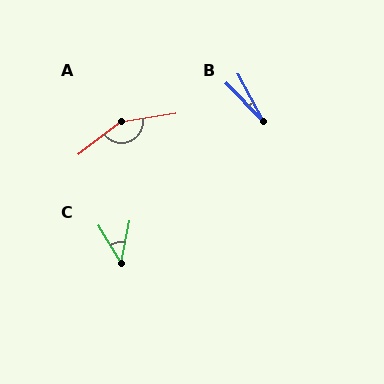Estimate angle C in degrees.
Approximately 43 degrees.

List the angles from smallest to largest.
B (16°), C (43°), A (151°).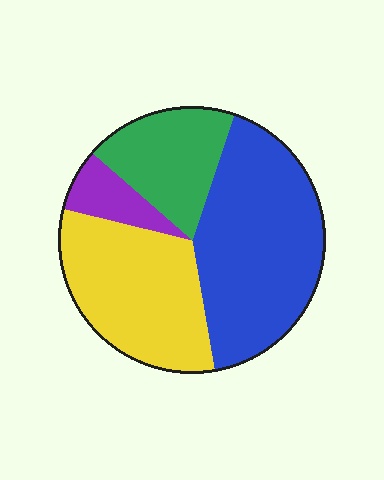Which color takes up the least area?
Purple, at roughly 10%.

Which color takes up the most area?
Blue, at roughly 40%.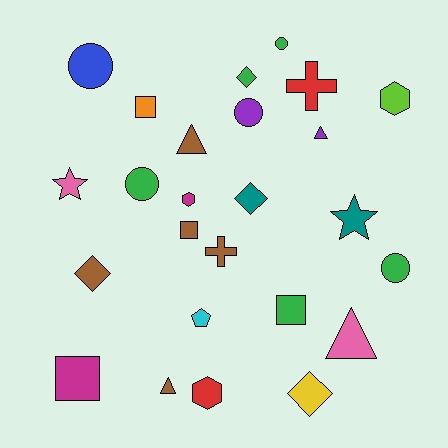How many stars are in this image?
There are 2 stars.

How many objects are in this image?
There are 25 objects.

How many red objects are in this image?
There are 2 red objects.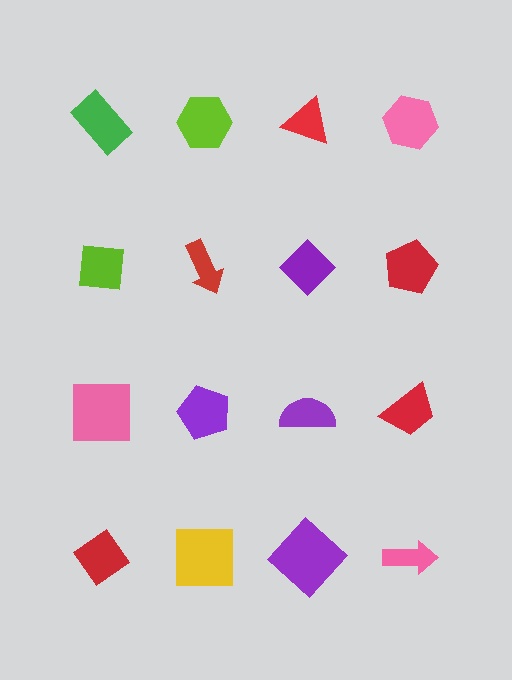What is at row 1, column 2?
A lime hexagon.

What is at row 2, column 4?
A red pentagon.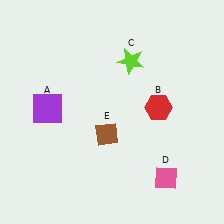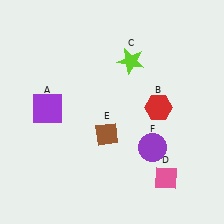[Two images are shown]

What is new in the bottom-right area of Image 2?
A purple circle (F) was added in the bottom-right area of Image 2.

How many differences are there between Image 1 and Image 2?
There is 1 difference between the two images.